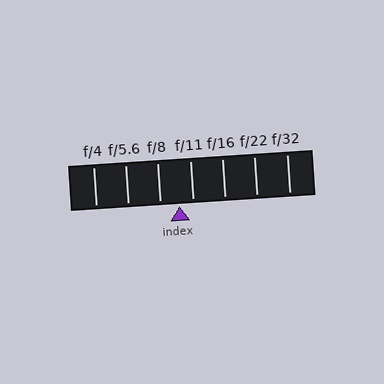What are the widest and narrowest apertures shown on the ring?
The widest aperture shown is f/4 and the narrowest is f/32.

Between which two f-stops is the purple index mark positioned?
The index mark is between f/8 and f/11.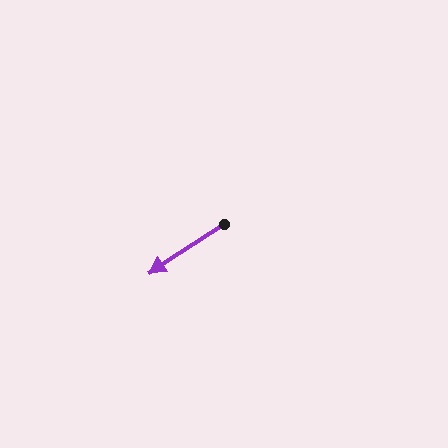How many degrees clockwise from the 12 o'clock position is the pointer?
Approximately 237 degrees.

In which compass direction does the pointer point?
Southwest.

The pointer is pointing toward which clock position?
Roughly 8 o'clock.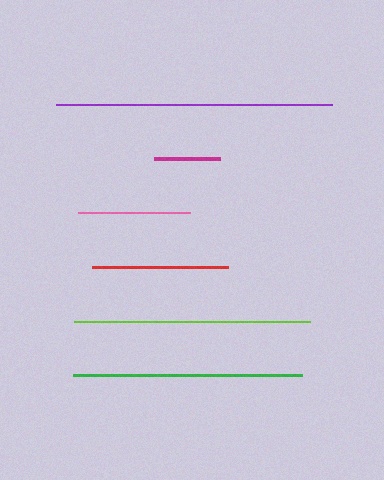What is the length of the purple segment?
The purple segment is approximately 276 pixels long.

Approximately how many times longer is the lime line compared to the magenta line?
The lime line is approximately 3.6 times the length of the magenta line.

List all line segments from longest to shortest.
From longest to shortest: purple, lime, green, red, pink, magenta.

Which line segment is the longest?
The purple line is the longest at approximately 276 pixels.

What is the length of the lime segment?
The lime segment is approximately 236 pixels long.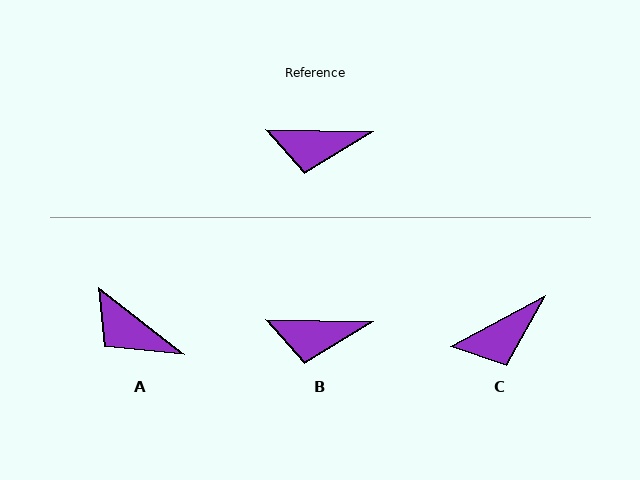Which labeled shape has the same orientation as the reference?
B.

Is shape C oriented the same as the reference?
No, it is off by about 29 degrees.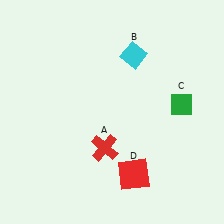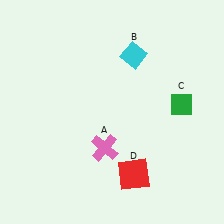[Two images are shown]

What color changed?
The cross (A) changed from red in Image 1 to pink in Image 2.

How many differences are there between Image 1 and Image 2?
There is 1 difference between the two images.